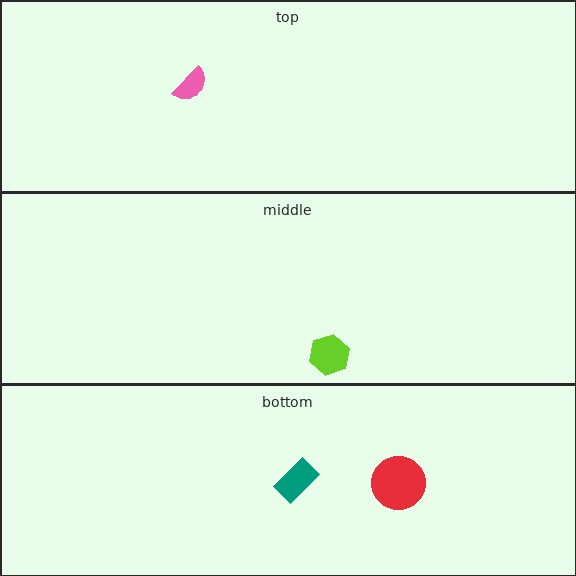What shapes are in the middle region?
The lime hexagon.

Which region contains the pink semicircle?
The top region.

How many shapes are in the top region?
1.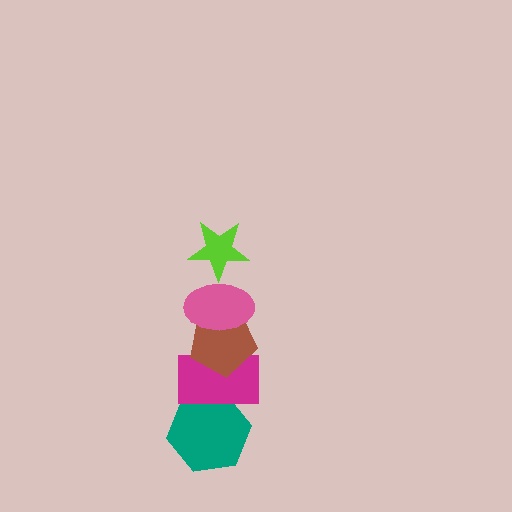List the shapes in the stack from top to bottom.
From top to bottom: the lime star, the pink ellipse, the brown pentagon, the magenta rectangle, the teal hexagon.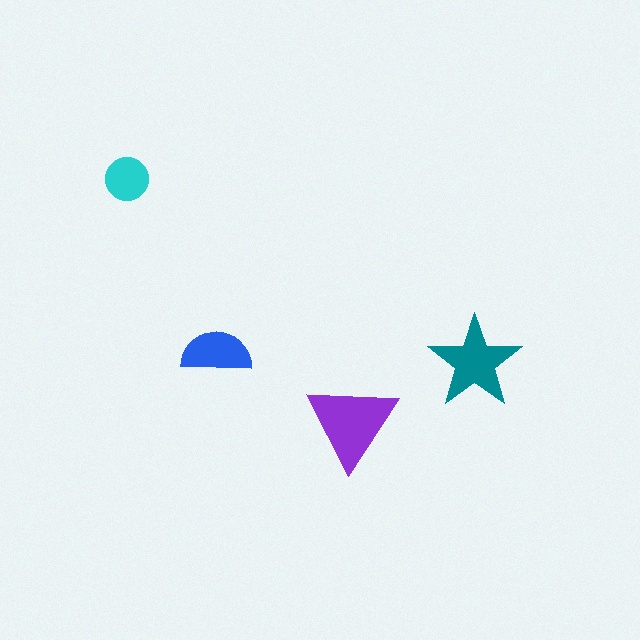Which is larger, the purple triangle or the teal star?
The purple triangle.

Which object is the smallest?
The cyan circle.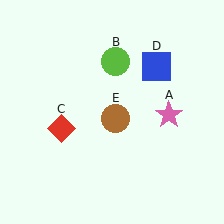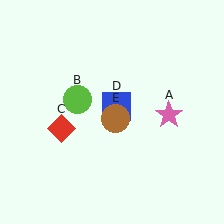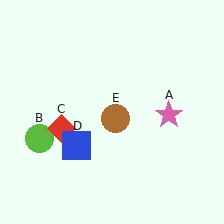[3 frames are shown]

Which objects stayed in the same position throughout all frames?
Pink star (object A) and red diamond (object C) and brown circle (object E) remained stationary.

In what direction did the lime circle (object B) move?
The lime circle (object B) moved down and to the left.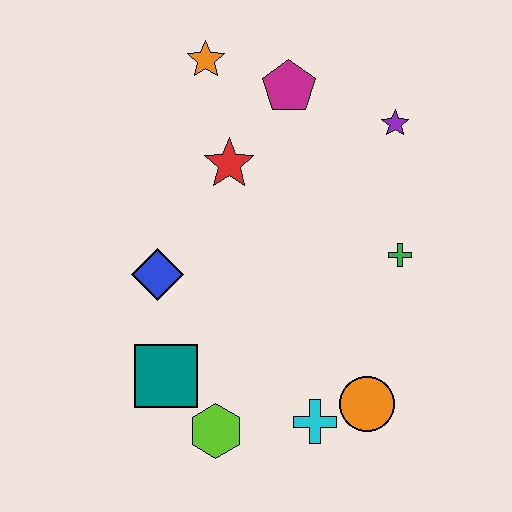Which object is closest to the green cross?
The purple star is closest to the green cross.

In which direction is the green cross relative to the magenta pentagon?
The green cross is below the magenta pentagon.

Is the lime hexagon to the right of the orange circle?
No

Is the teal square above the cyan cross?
Yes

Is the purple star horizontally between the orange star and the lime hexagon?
No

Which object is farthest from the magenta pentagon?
The lime hexagon is farthest from the magenta pentagon.